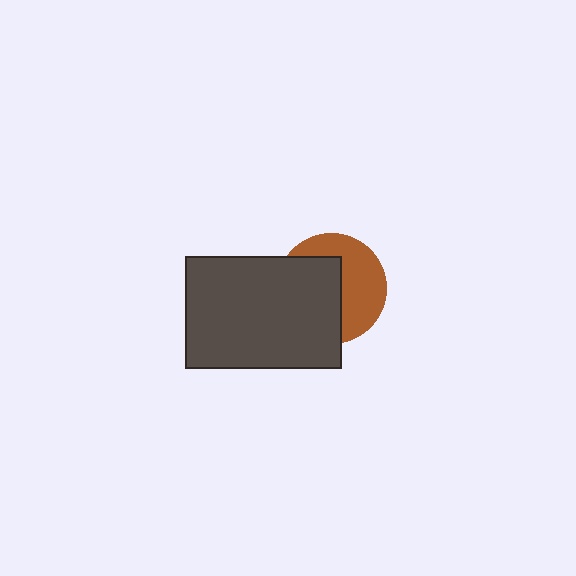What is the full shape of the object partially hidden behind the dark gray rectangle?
The partially hidden object is a brown circle.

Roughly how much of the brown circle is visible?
About half of it is visible (roughly 48%).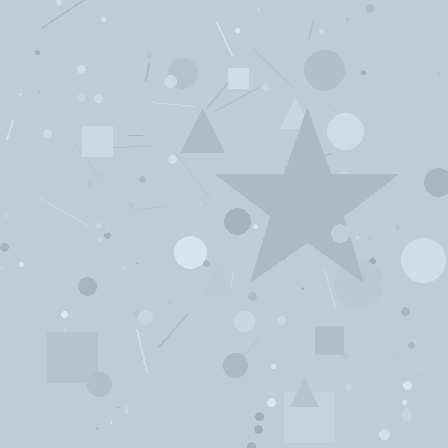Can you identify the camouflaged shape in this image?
The camouflaged shape is a star.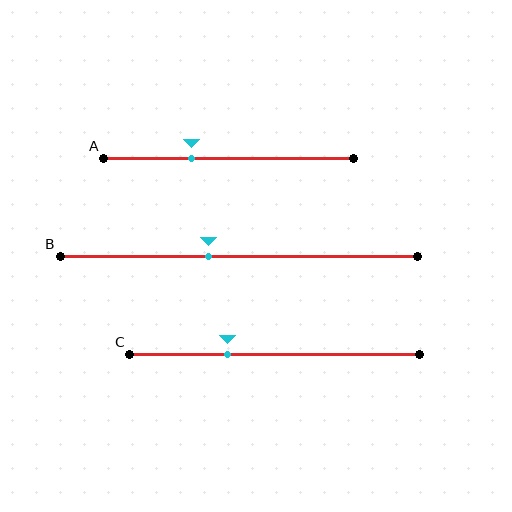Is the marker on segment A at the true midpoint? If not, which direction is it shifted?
No, the marker on segment A is shifted to the left by about 15% of the segment length.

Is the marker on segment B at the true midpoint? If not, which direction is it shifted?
No, the marker on segment B is shifted to the left by about 8% of the segment length.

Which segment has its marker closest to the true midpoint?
Segment B has its marker closest to the true midpoint.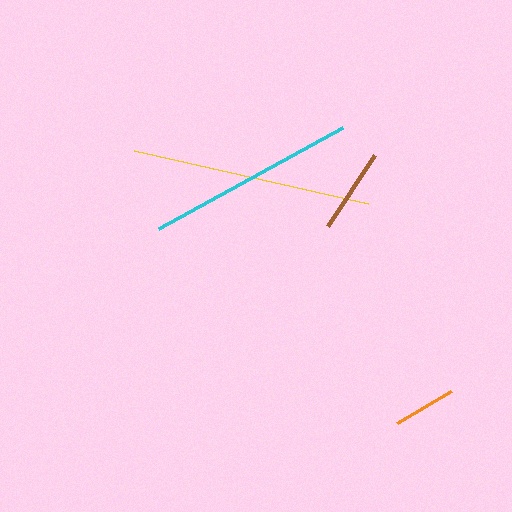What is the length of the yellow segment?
The yellow segment is approximately 240 pixels long.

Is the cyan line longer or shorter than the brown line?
The cyan line is longer than the brown line.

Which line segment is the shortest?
The orange line is the shortest at approximately 64 pixels.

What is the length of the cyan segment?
The cyan segment is approximately 210 pixels long.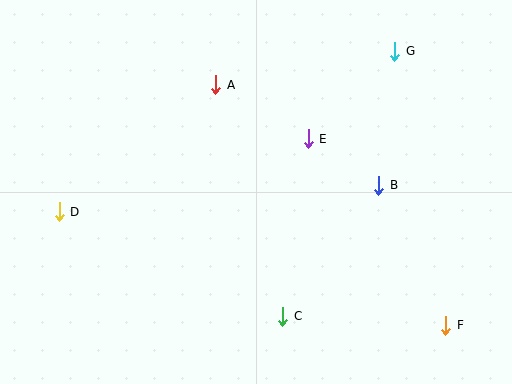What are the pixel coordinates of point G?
Point G is at (395, 51).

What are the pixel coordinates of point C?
Point C is at (283, 316).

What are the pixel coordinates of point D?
Point D is at (59, 212).